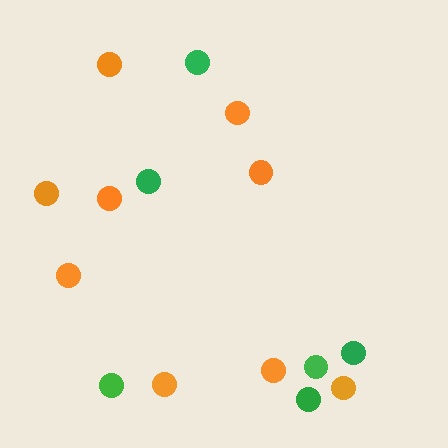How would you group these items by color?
There are 2 groups: one group of orange circles (9) and one group of green circles (6).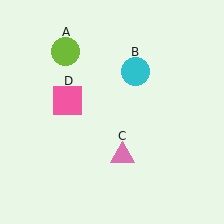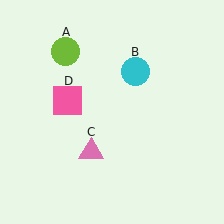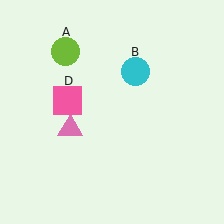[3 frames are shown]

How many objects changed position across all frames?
1 object changed position: pink triangle (object C).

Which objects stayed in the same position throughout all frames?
Lime circle (object A) and cyan circle (object B) and pink square (object D) remained stationary.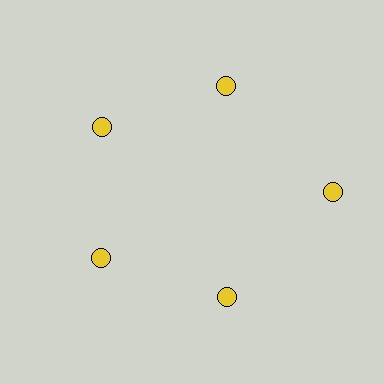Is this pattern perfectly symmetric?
No. The 5 yellow circles are arranged in a ring, but one element near the 3 o'clock position is pushed outward from the center, breaking the 5-fold rotational symmetry.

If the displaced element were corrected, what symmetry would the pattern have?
It would have 5-fold rotational symmetry — the pattern would map onto itself every 72 degrees.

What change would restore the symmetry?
The symmetry would be restored by moving it inward, back onto the ring so that all 5 circles sit at equal angles and equal distance from the center.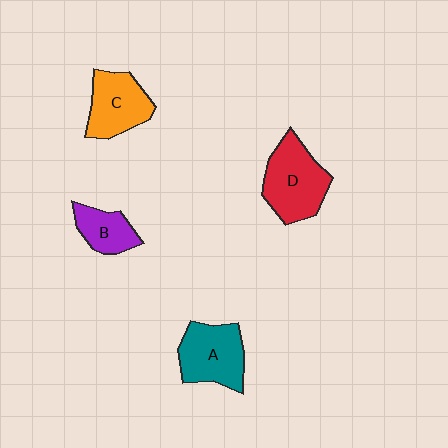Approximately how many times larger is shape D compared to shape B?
Approximately 1.8 times.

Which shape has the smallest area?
Shape B (purple).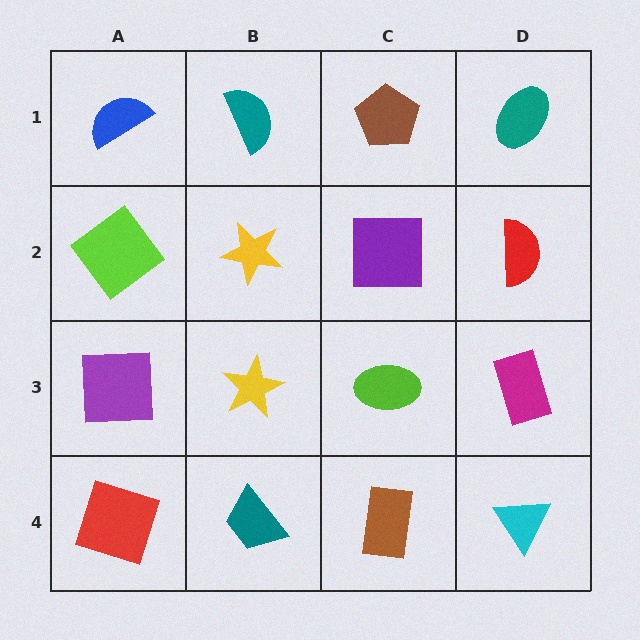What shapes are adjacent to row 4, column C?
A lime ellipse (row 3, column C), a teal trapezoid (row 4, column B), a cyan triangle (row 4, column D).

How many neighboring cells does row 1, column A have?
2.